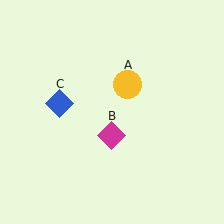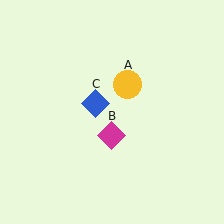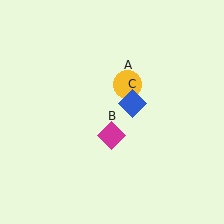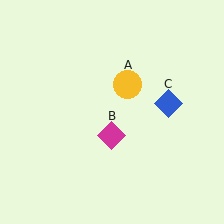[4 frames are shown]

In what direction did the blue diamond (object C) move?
The blue diamond (object C) moved right.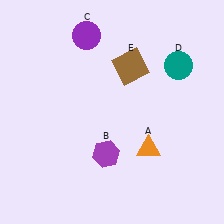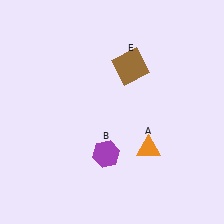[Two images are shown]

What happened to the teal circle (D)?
The teal circle (D) was removed in Image 2. It was in the top-right area of Image 1.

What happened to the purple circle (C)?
The purple circle (C) was removed in Image 2. It was in the top-left area of Image 1.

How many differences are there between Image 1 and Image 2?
There are 2 differences between the two images.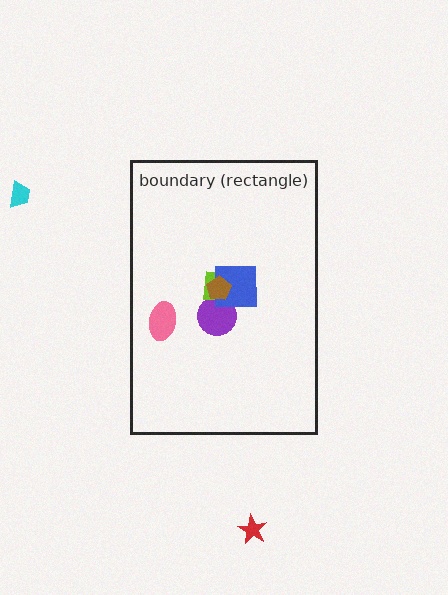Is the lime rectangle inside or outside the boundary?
Inside.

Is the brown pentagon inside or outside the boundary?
Inside.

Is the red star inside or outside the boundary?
Outside.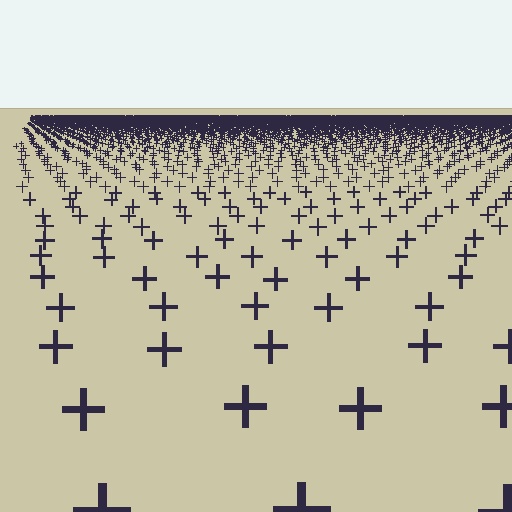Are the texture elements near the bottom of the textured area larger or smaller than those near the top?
Larger. Near the bottom, elements are closer to the viewer and appear at a bigger on-screen size.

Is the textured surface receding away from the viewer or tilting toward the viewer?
The surface is receding away from the viewer. Texture elements get smaller and denser toward the top.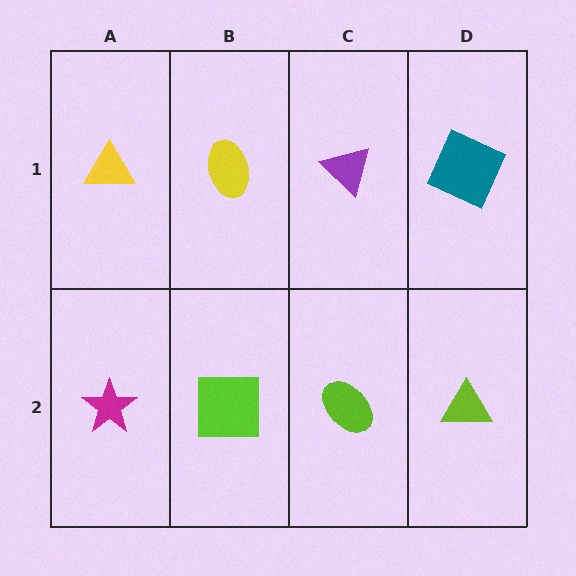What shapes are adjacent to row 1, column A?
A magenta star (row 2, column A), a yellow ellipse (row 1, column B).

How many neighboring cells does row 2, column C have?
3.